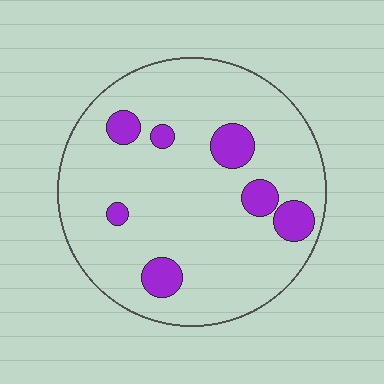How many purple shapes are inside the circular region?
7.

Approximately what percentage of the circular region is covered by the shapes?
Approximately 15%.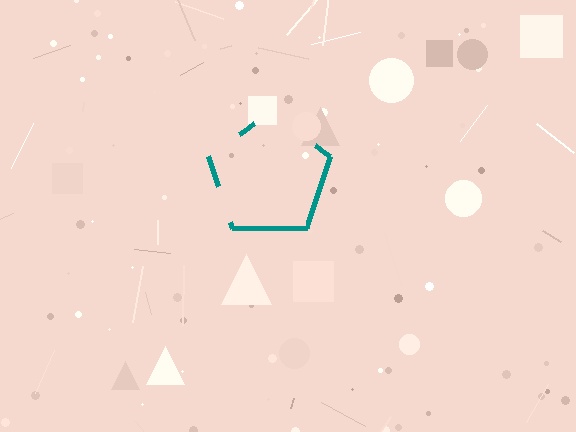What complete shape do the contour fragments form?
The contour fragments form a pentagon.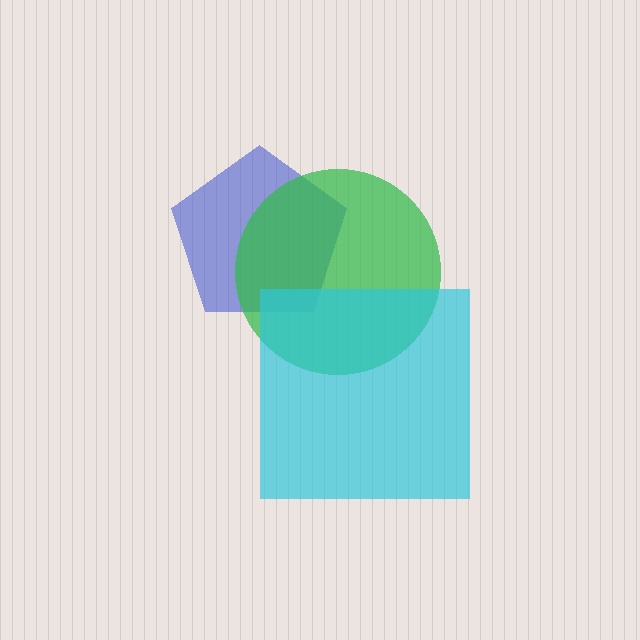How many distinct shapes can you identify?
There are 3 distinct shapes: a blue pentagon, a green circle, a cyan square.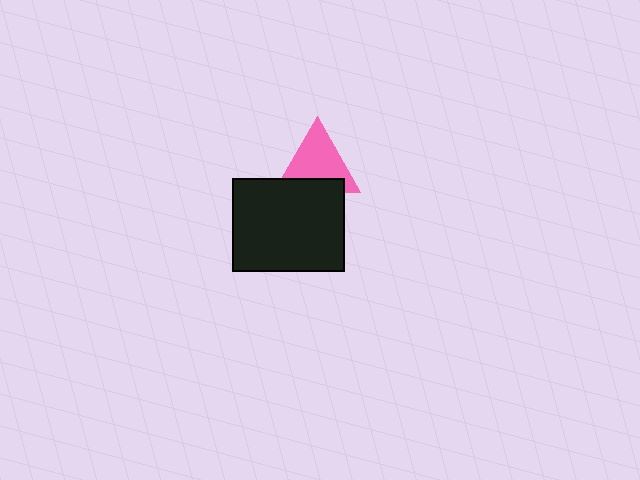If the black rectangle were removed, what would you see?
You would see the complete pink triangle.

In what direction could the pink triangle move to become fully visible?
The pink triangle could move up. That would shift it out from behind the black rectangle entirely.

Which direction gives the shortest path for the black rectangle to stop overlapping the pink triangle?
Moving down gives the shortest separation.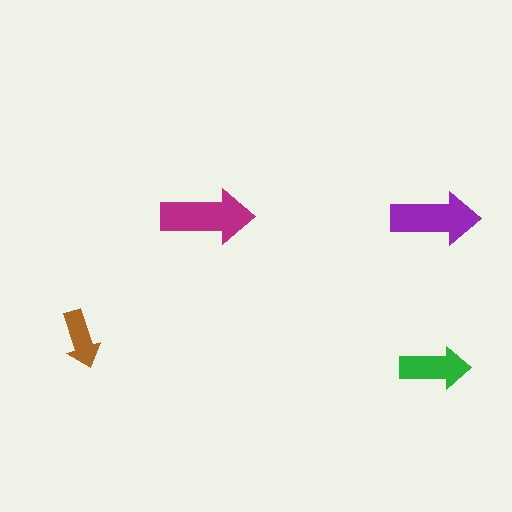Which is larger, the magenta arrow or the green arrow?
The magenta one.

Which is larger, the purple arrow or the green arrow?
The purple one.